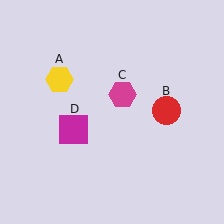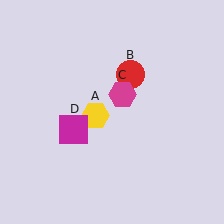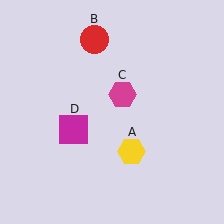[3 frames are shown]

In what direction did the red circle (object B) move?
The red circle (object B) moved up and to the left.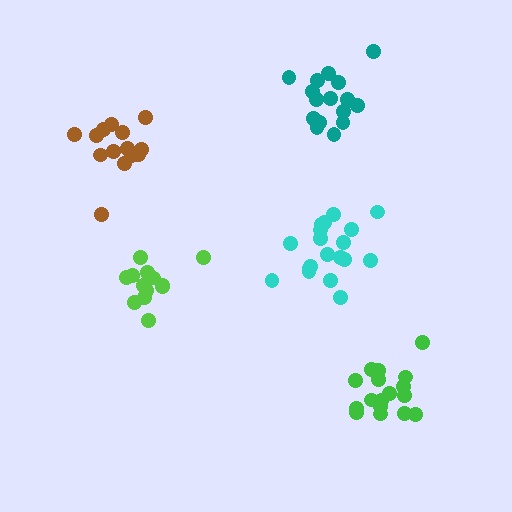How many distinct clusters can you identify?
There are 5 distinct clusters.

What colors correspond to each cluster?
The clusters are colored: cyan, lime, brown, teal, green.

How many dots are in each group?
Group 1: 19 dots, Group 2: 13 dots, Group 3: 14 dots, Group 4: 16 dots, Group 5: 18 dots (80 total).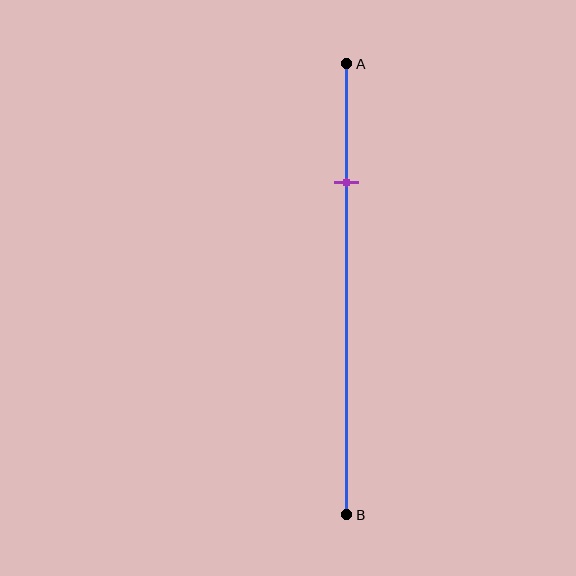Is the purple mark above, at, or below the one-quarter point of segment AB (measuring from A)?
The purple mark is approximately at the one-quarter point of segment AB.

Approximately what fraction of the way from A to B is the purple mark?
The purple mark is approximately 25% of the way from A to B.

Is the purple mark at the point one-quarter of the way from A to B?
Yes, the mark is approximately at the one-quarter point.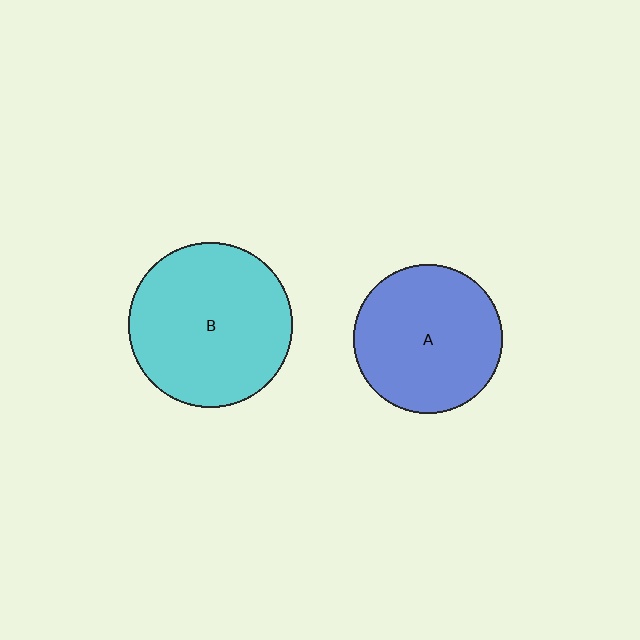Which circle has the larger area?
Circle B (cyan).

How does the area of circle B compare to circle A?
Approximately 1.2 times.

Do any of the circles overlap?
No, none of the circles overlap.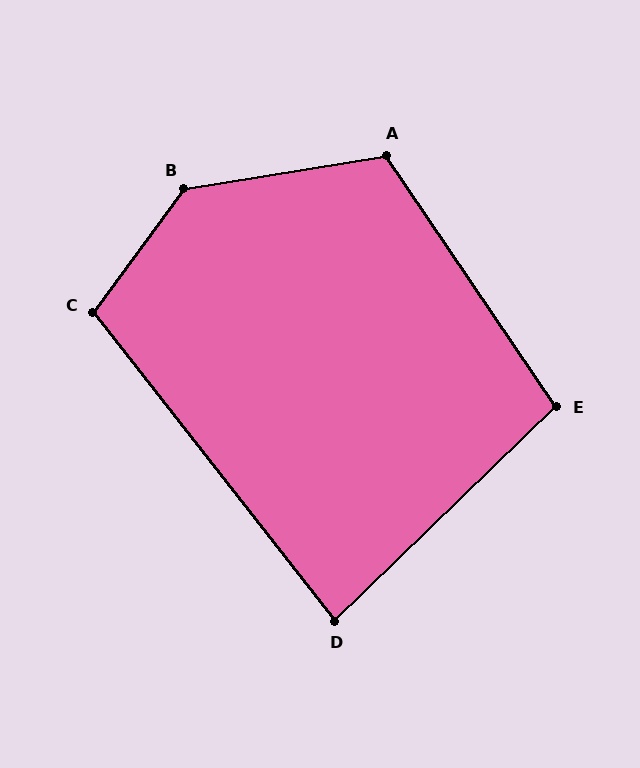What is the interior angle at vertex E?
Approximately 100 degrees (obtuse).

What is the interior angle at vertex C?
Approximately 106 degrees (obtuse).